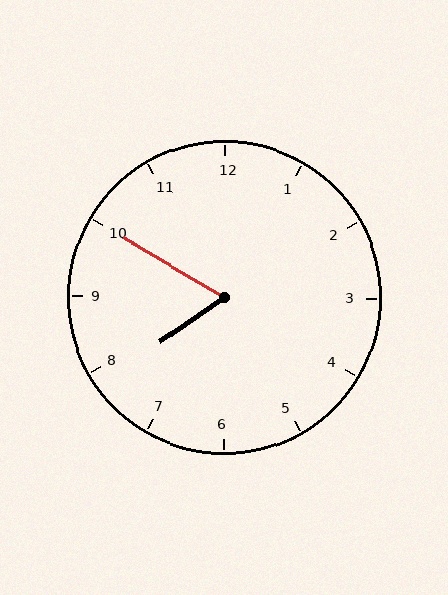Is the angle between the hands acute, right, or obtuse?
It is acute.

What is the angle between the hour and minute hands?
Approximately 65 degrees.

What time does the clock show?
7:50.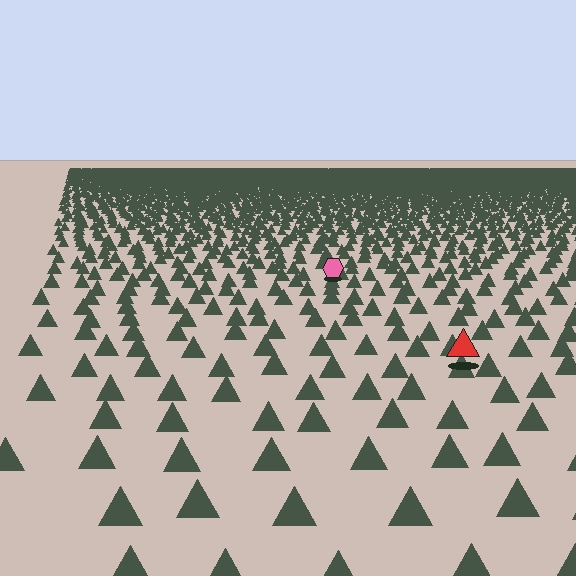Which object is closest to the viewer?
The red triangle is closest. The texture marks near it are larger and more spread out.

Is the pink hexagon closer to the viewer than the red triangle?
No. The red triangle is closer — you can tell from the texture gradient: the ground texture is coarser near it.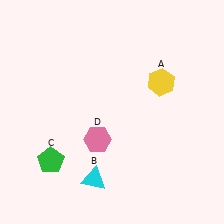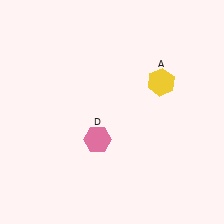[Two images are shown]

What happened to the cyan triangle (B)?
The cyan triangle (B) was removed in Image 2. It was in the bottom-left area of Image 1.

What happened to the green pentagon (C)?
The green pentagon (C) was removed in Image 2. It was in the bottom-left area of Image 1.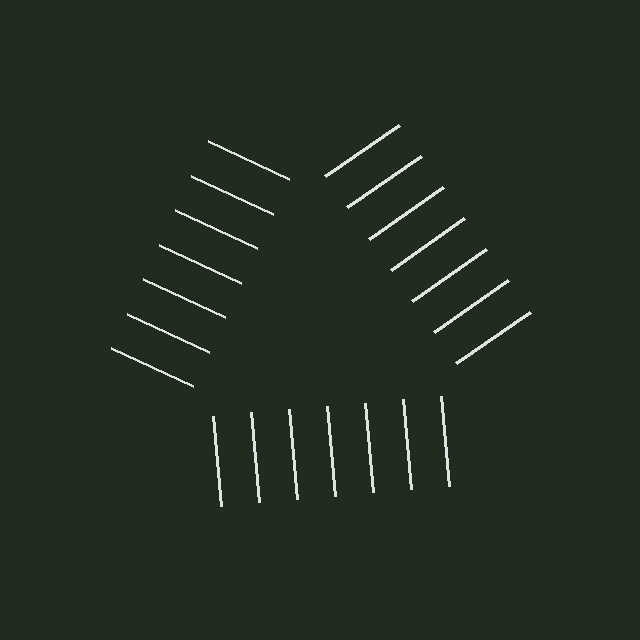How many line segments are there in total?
21 — 7 along each of the 3 edges.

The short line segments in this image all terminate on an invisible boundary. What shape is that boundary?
An illusory triangle — the line segments terminate on its edges but no continuous stroke is drawn.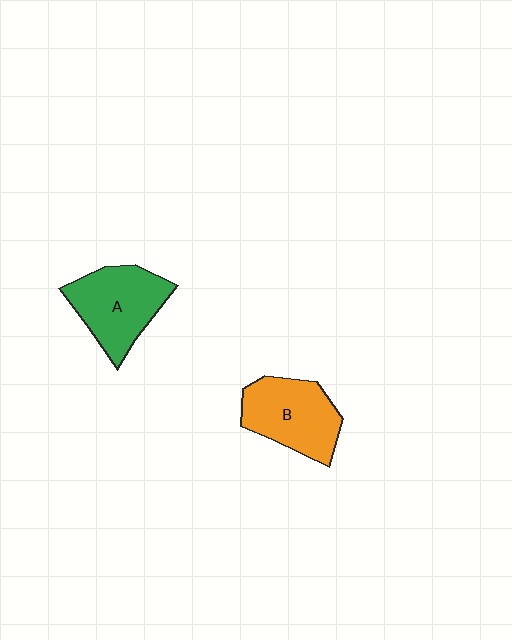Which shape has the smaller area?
Shape B (orange).